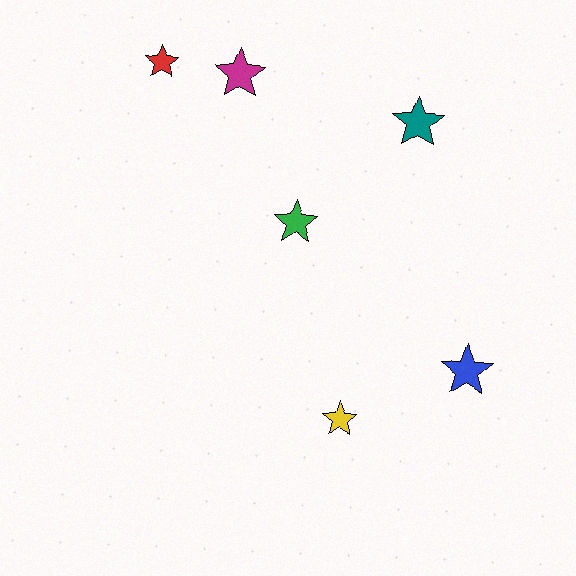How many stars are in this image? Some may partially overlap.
There are 6 stars.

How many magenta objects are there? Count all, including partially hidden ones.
There is 1 magenta object.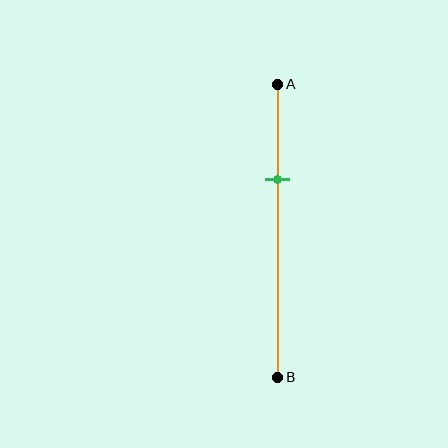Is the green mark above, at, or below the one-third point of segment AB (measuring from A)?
The green mark is approximately at the one-third point of segment AB.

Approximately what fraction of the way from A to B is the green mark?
The green mark is approximately 35% of the way from A to B.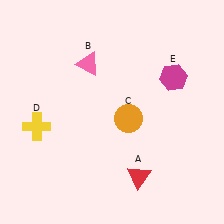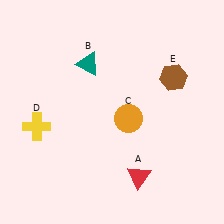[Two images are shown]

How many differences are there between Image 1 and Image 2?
There are 2 differences between the two images.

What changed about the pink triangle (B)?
In Image 1, B is pink. In Image 2, it changed to teal.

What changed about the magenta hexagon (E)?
In Image 1, E is magenta. In Image 2, it changed to brown.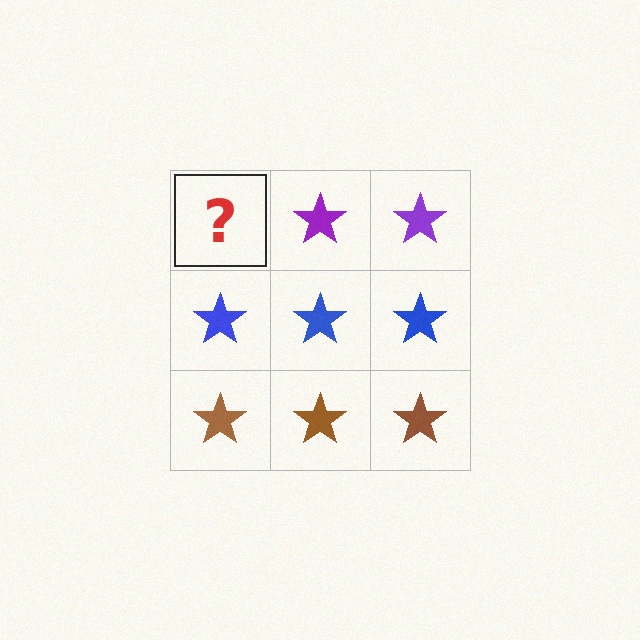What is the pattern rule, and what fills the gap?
The rule is that each row has a consistent color. The gap should be filled with a purple star.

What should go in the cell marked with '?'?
The missing cell should contain a purple star.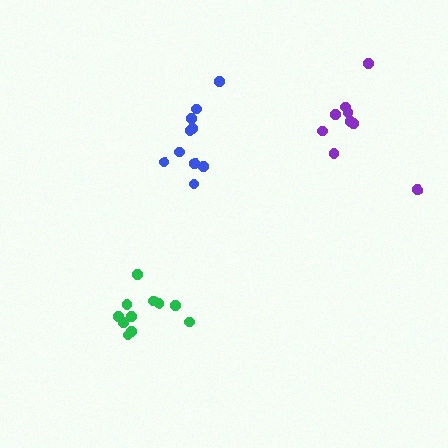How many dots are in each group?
Group 1: 10 dots, Group 2: 11 dots, Group 3: 9 dots (30 total).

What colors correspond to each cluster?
The clusters are colored: blue, green, purple.